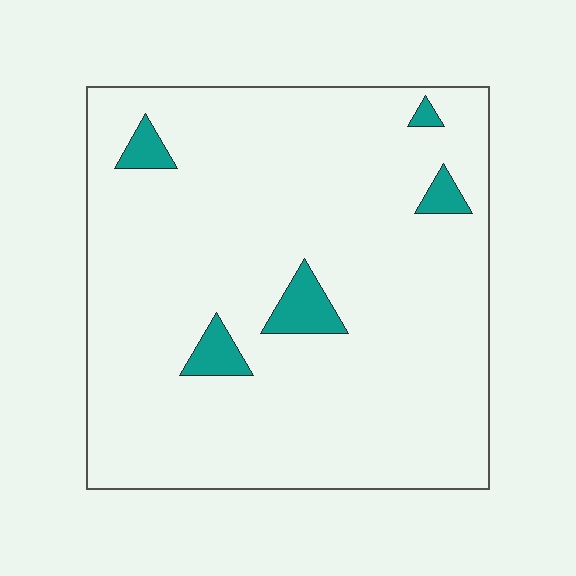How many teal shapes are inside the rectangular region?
5.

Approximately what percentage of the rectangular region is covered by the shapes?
Approximately 5%.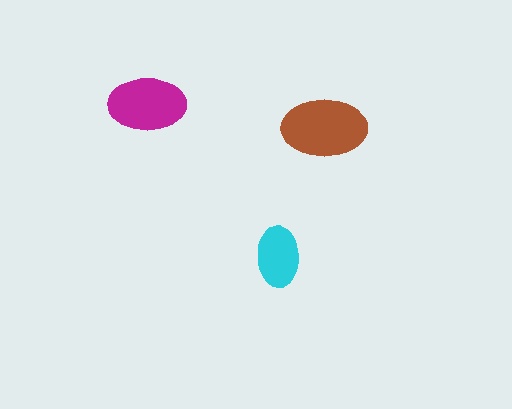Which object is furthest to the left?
The magenta ellipse is leftmost.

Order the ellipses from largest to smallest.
the brown one, the magenta one, the cyan one.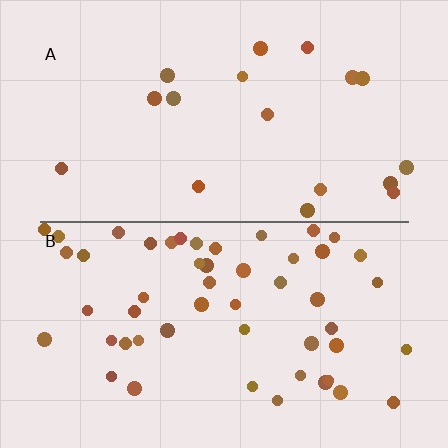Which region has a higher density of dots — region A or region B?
B (the bottom).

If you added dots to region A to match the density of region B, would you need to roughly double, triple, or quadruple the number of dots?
Approximately triple.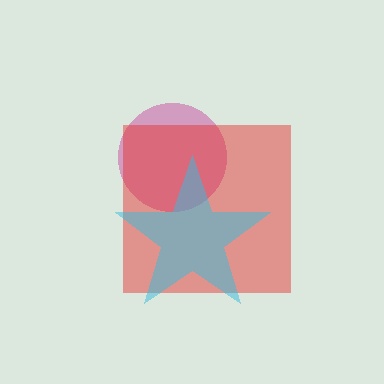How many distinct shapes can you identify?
There are 3 distinct shapes: a magenta circle, a red square, a cyan star.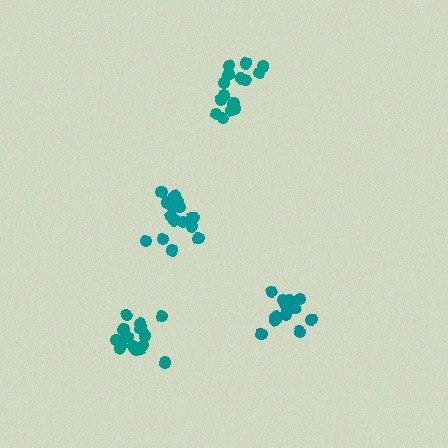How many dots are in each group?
Group 1: 16 dots, Group 2: 16 dots, Group 3: 17 dots, Group 4: 15 dots (64 total).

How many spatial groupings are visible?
There are 4 spatial groupings.